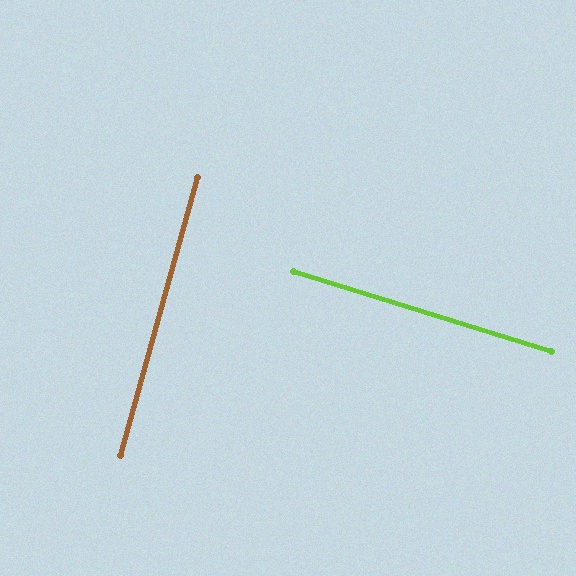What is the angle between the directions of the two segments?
Approximately 88 degrees.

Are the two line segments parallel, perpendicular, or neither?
Perpendicular — they meet at approximately 88°.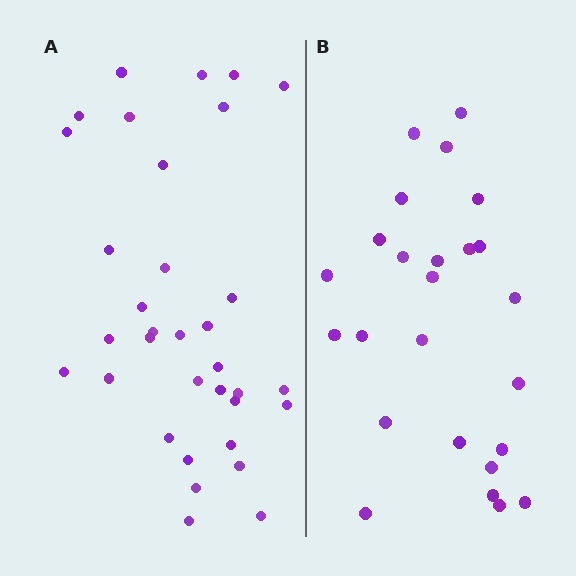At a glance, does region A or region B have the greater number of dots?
Region A (the left region) has more dots.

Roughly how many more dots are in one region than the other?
Region A has roughly 8 or so more dots than region B.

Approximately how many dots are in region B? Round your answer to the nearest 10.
About 20 dots. (The exact count is 25, which rounds to 20.)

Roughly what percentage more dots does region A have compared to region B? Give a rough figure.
About 35% more.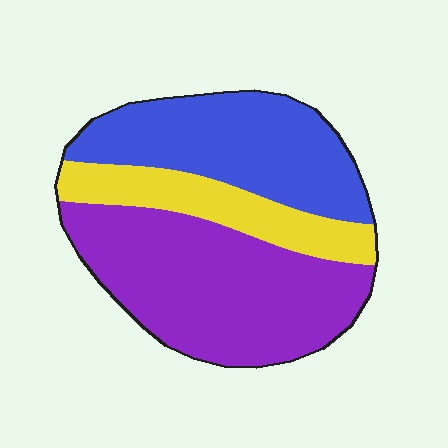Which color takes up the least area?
Yellow, at roughly 20%.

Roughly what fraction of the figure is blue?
Blue takes up about one third (1/3) of the figure.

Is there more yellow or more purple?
Purple.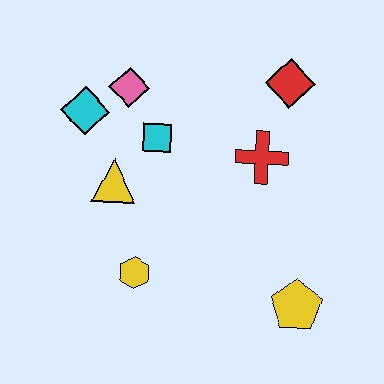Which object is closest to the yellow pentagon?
The red cross is closest to the yellow pentagon.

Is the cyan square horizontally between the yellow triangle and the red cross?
Yes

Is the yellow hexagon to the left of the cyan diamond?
No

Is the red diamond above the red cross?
Yes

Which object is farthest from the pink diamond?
The yellow pentagon is farthest from the pink diamond.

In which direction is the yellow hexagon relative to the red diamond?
The yellow hexagon is below the red diamond.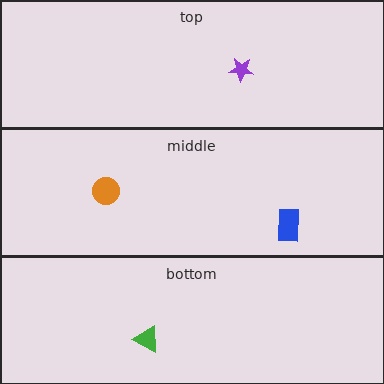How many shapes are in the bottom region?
1.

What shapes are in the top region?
The purple star.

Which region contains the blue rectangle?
The middle region.